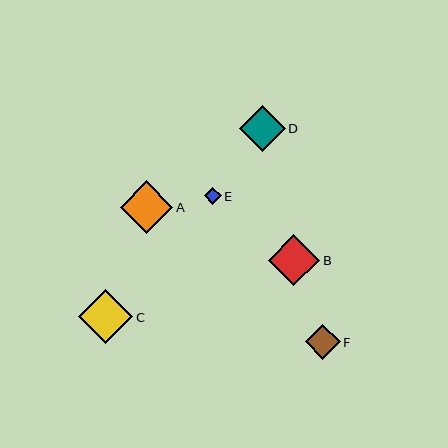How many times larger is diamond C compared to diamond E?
Diamond C is approximately 3.3 times the size of diamond E.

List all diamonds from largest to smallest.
From largest to smallest: C, A, B, D, F, E.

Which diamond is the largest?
Diamond C is the largest with a size of approximately 55 pixels.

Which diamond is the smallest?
Diamond E is the smallest with a size of approximately 17 pixels.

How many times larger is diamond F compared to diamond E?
Diamond F is approximately 2.1 times the size of diamond E.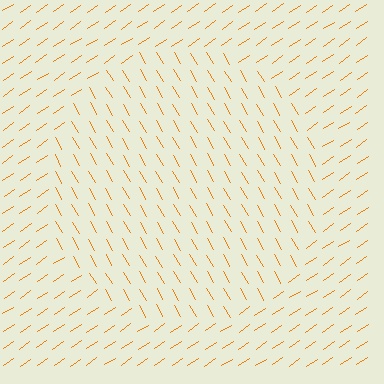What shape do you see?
I see a circle.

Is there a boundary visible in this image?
Yes, there is a texture boundary formed by a change in line orientation.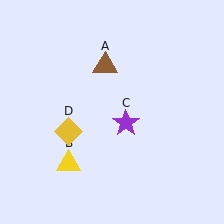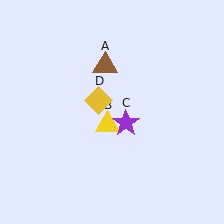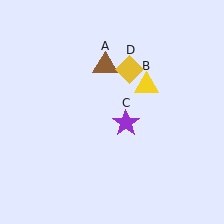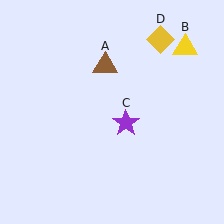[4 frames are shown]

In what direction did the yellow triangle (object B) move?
The yellow triangle (object B) moved up and to the right.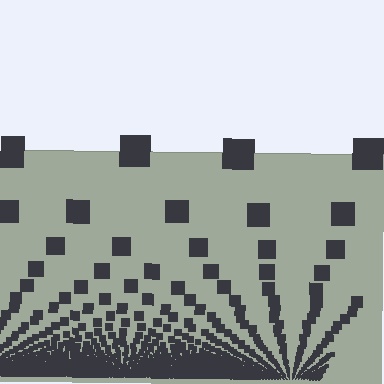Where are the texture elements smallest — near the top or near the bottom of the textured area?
Near the bottom.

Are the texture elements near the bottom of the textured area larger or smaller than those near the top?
Smaller. The gradient is inverted — elements near the bottom are smaller and denser.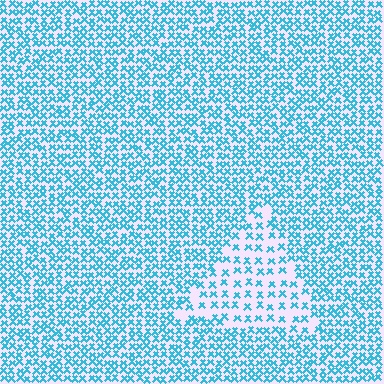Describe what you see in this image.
The image contains small cyan elements arranged at two different densities. A triangle-shaped region is visible where the elements are less densely packed than the surrounding area.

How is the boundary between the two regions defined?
The boundary is defined by a change in element density (approximately 2.1x ratio). All elements are the same color, size, and shape.